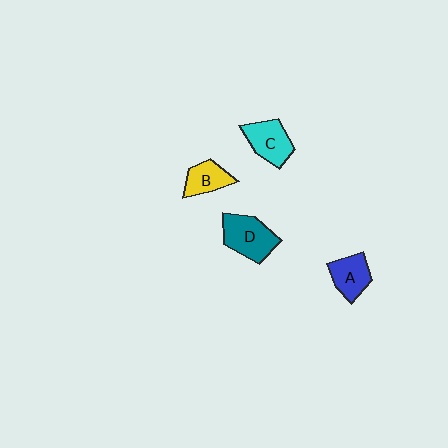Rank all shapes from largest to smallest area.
From largest to smallest: D (teal), C (cyan), A (blue), B (yellow).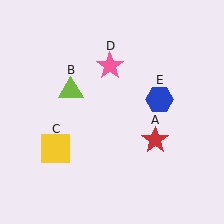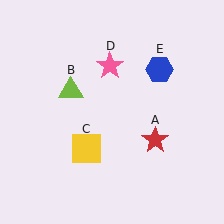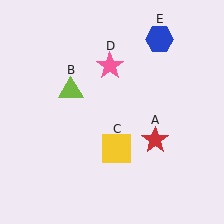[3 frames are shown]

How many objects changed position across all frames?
2 objects changed position: yellow square (object C), blue hexagon (object E).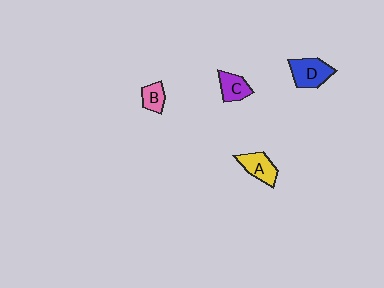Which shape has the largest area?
Shape D (blue).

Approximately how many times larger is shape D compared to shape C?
Approximately 1.4 times.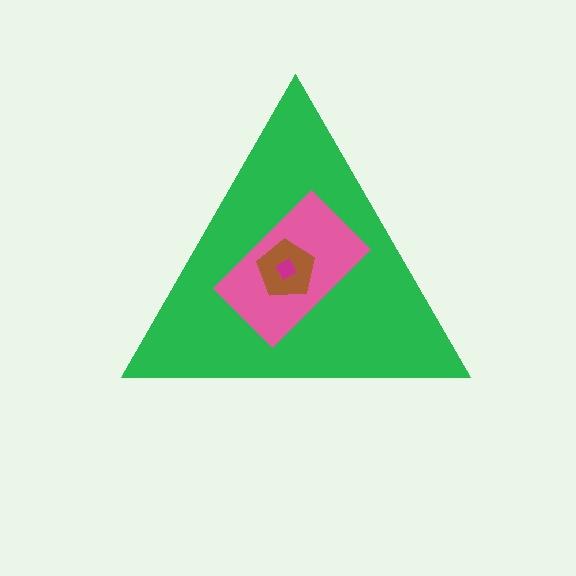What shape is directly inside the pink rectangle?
The brown pentagon.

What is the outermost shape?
The green triangle.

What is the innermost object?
The magenta square.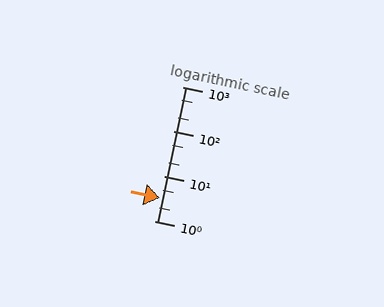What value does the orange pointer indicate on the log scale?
The pointer indicates approximately 3.2.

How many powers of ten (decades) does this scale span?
The scale spans 3 decades, from 1 to 1000.